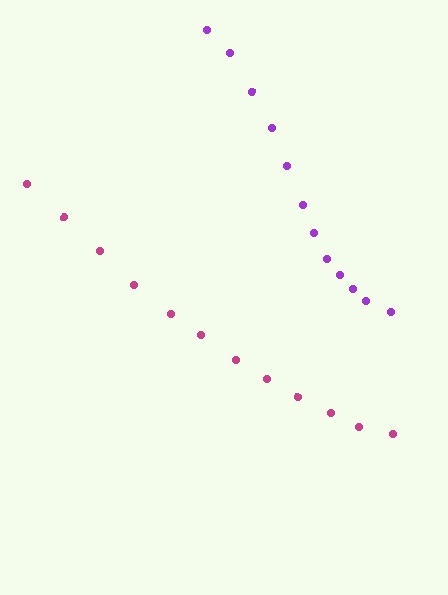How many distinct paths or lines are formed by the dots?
There are 2 distinct paths.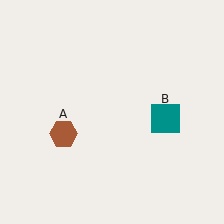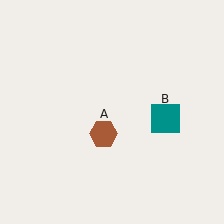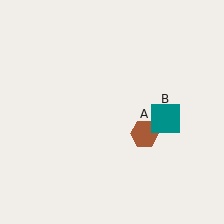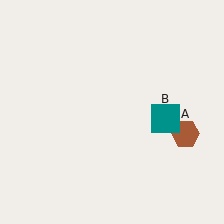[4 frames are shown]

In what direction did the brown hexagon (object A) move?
The brown hexagon (object A) moved right.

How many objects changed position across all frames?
1 object changed position: brown hexagon (object A).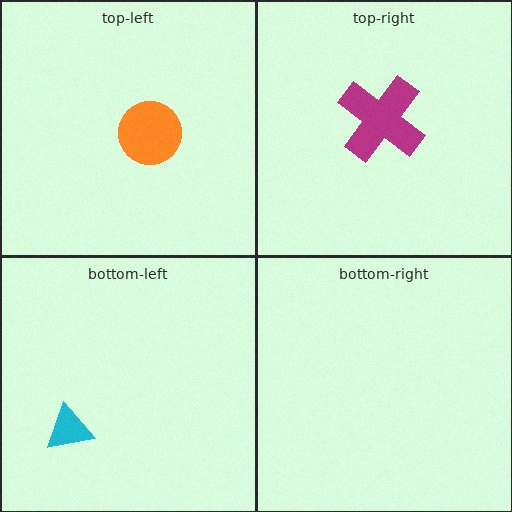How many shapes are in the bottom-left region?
1.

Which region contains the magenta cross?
The top-right region.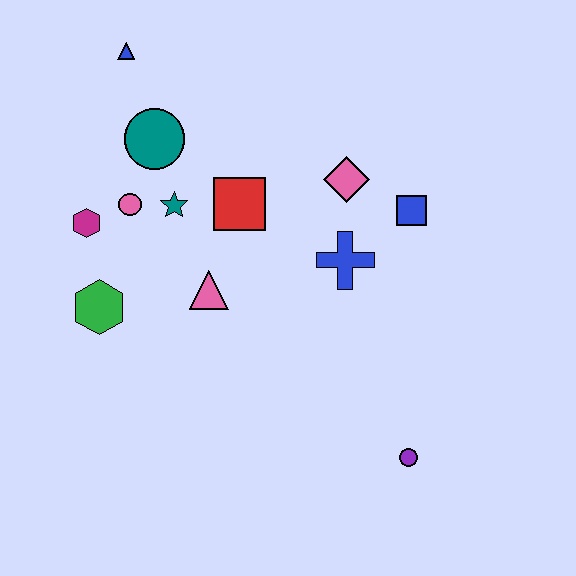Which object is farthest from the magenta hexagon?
The purple circle is farthest from the magenta hexagon.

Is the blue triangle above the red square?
Yes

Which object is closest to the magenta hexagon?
The pink circle is closest to the magenta hexagon.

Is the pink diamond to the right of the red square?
Yes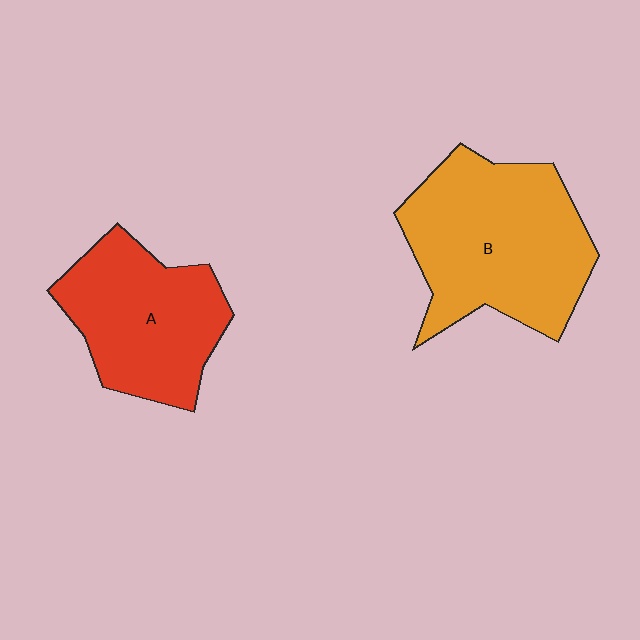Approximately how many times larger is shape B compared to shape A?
Approximately 1.3 times.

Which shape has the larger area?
Shape B (orange).